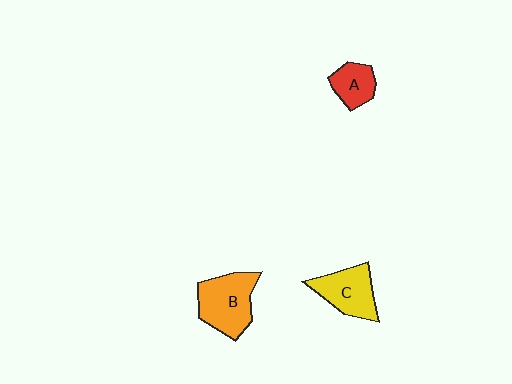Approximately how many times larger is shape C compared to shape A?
Approximately 1.5 times.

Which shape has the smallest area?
Shape A (red).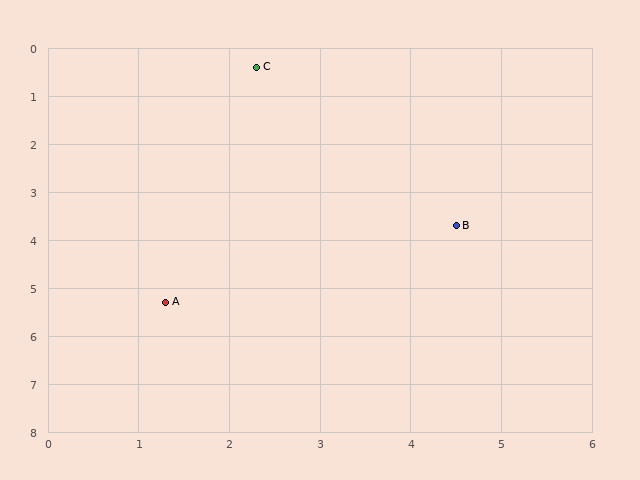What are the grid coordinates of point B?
Point B is at approximately (4.5, 3.7).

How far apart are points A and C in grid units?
Points A and C are about 5.0 grid units apart.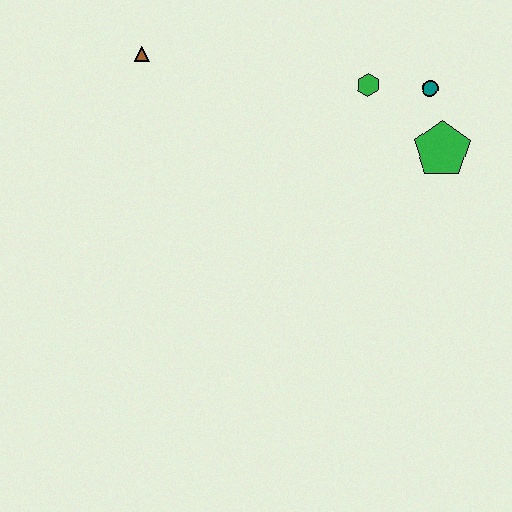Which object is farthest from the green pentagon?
The brown triangle is farthest from the green pentagon.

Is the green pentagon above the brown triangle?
No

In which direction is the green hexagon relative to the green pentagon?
The green hexagon is to the left of the green pentagon.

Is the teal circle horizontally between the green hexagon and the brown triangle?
No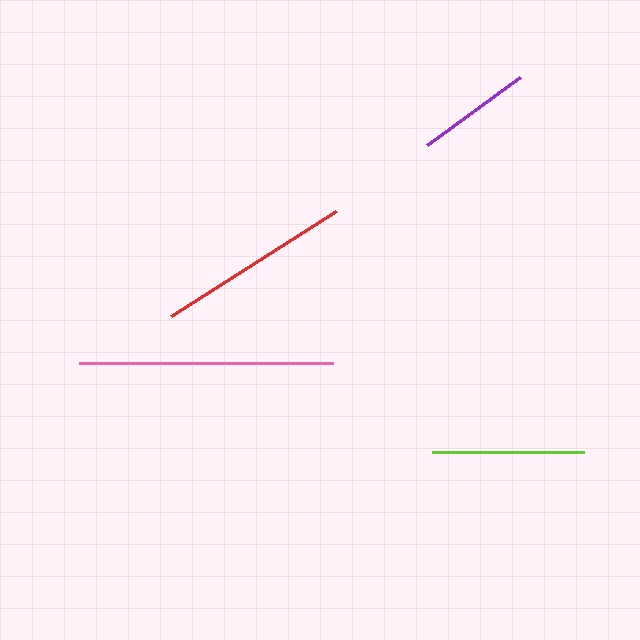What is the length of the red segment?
The red segment is approximately 195 pixels long.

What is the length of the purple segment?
The purple segment is approximately 115 pixels long.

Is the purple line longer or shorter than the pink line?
The pink line is longer than the purple line.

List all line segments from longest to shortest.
From longest to shortest: pink, red, lime, purple.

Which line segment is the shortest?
The purple line is the shortest at approximately 115 pixels.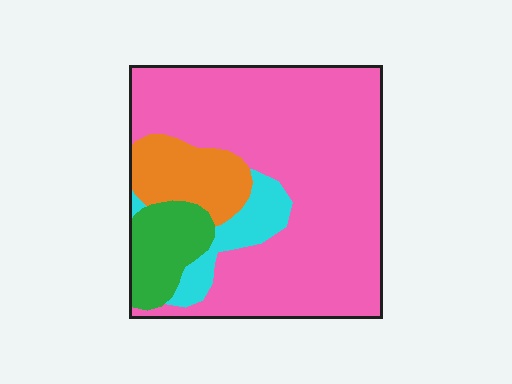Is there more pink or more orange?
Pink.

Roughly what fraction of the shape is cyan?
Cyan covers 8% of the shape.